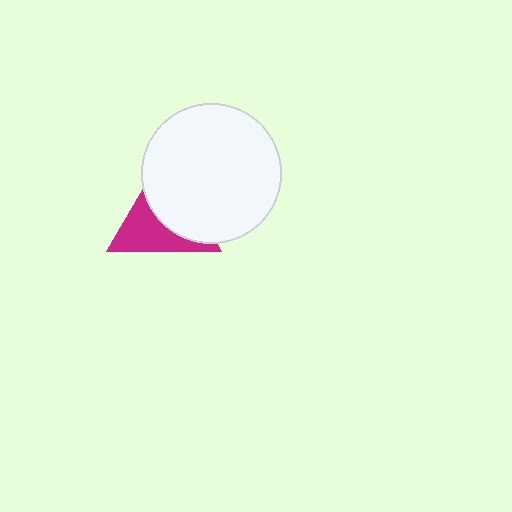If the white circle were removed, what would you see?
You would see the complete magenta triangle.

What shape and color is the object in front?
The object in front is a white circle.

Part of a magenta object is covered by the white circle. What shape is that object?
It is a triangle.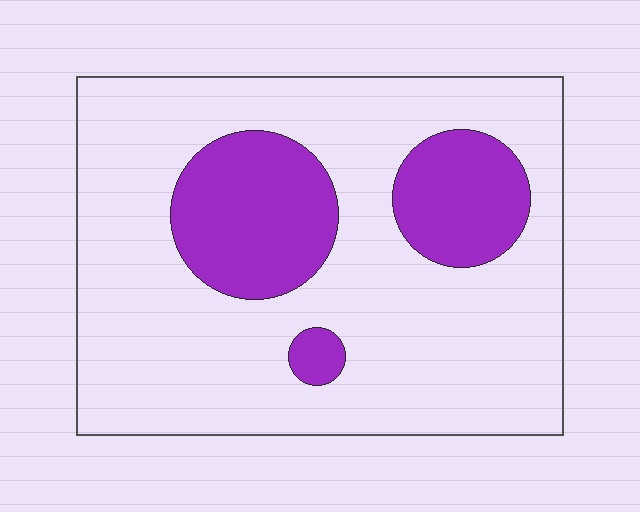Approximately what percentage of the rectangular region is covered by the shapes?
Approximately 25%.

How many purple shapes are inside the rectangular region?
3.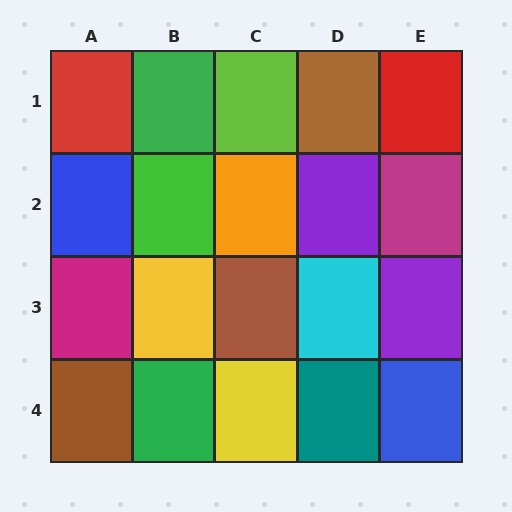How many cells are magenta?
2 cells are magenta.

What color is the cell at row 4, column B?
Green.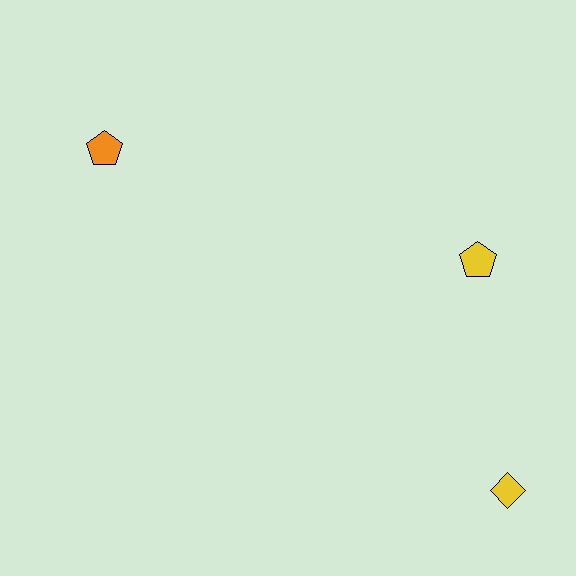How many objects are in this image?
There are 3 objects.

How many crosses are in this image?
There are no crosses.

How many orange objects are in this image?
There is 1 orange object.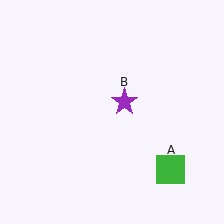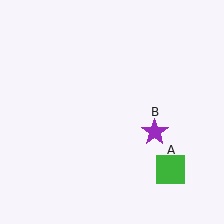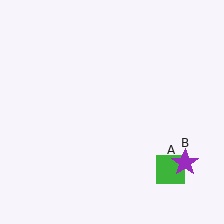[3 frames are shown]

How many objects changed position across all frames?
1 object changed position: purple star (object B).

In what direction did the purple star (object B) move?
The purple star (object B) moved down and to the right.